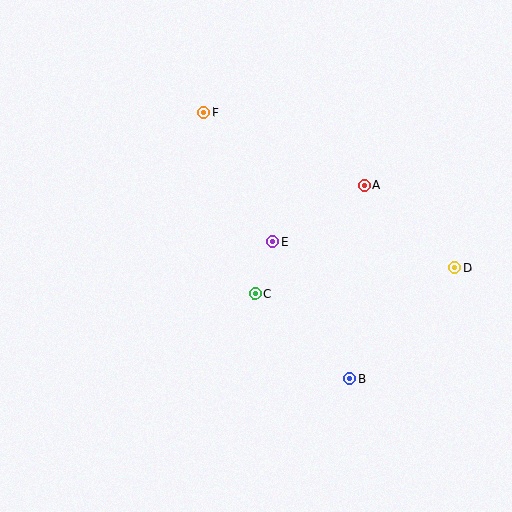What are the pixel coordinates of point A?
Point A is at (364, 185).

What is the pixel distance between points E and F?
The distance between E and F is 147 pixels.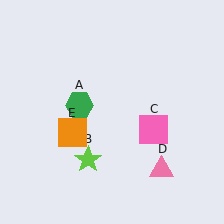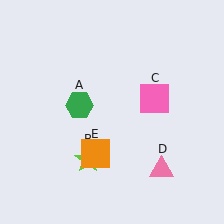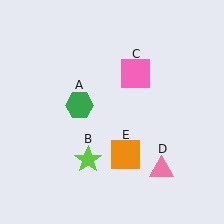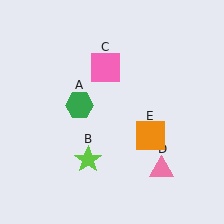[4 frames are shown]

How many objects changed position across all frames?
2 objects changed position: pink square (object C), orange square (object E).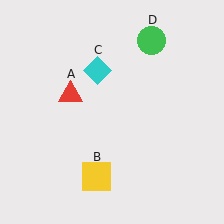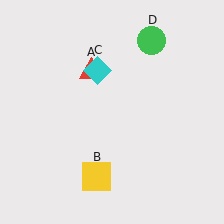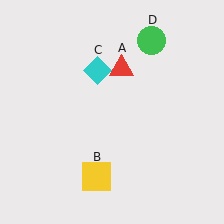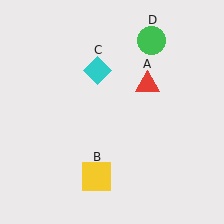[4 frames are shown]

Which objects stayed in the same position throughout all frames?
Yellow square (object B) and cyan diamond (object C) and green circle (object D) remained stationary.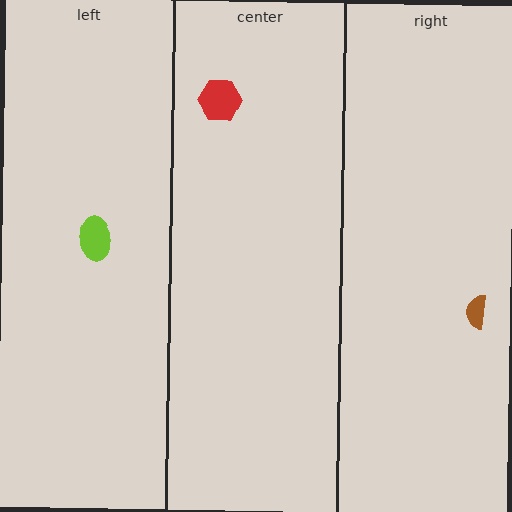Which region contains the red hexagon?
The center region.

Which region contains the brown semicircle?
The right region.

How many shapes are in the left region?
1.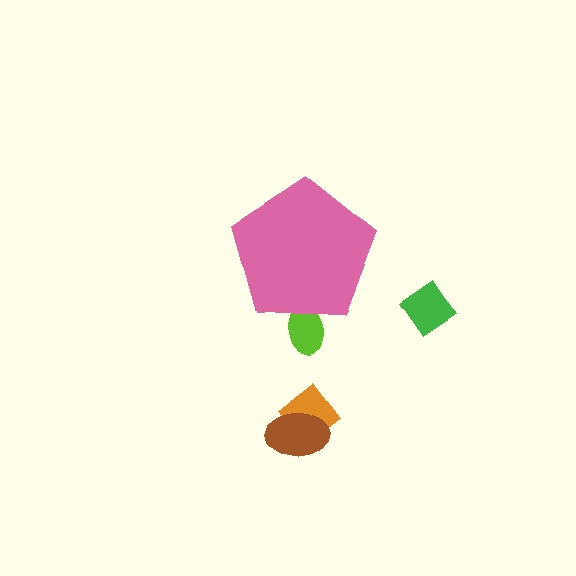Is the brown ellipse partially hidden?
No, the brown ellipse is fully visible.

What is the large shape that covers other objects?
A pink pentagon.